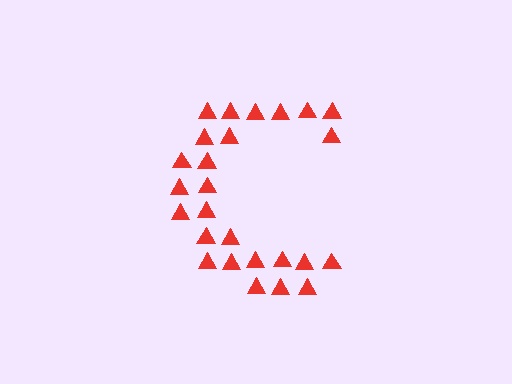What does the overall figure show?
The overall figure shows the letter C.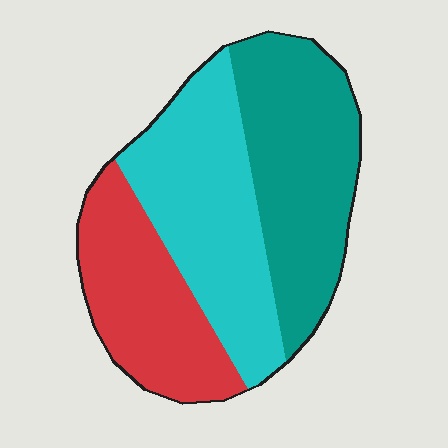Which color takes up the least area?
Red, at roughly 30%.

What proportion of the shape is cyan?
Cyan covers about 35% of the shape.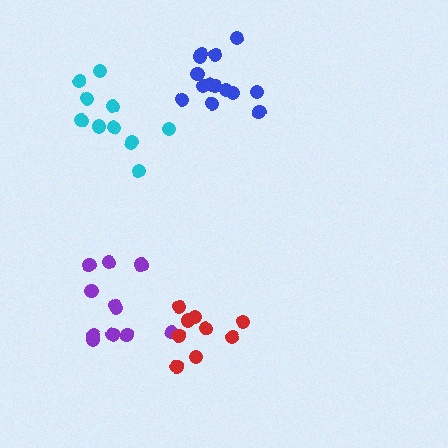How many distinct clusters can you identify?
There are 4 distinct clusters.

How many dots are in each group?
Group 1: 14 dots, Group 2: 11 dots, Group 3: 10 dots, Group 4: 9 dots (44 total).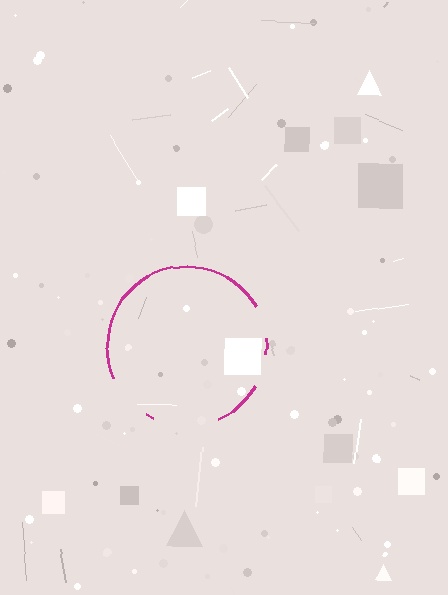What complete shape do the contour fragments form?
The contour fragments form a circle.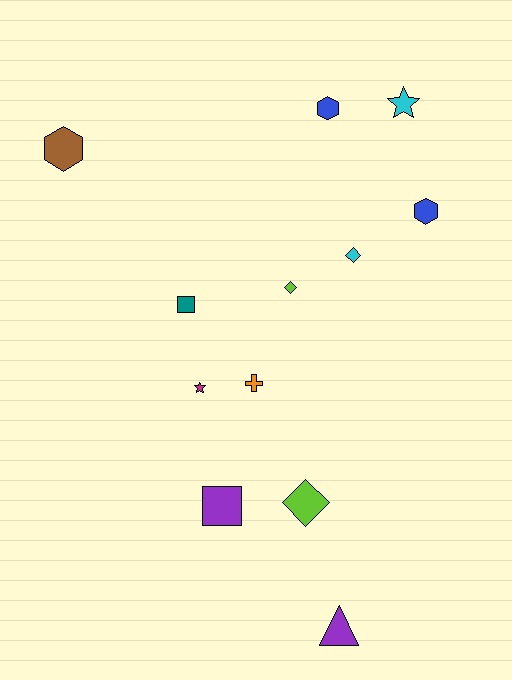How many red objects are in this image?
There are no red objects.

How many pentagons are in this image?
There are no pentagons.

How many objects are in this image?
There are 12 objects.